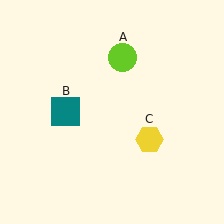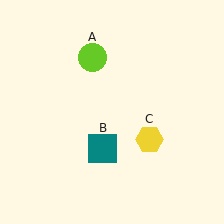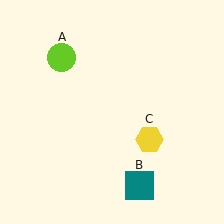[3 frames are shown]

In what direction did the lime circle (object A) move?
The lime circle (object A) moved left.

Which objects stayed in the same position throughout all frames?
Yellow hexagon (object C) remained stationary.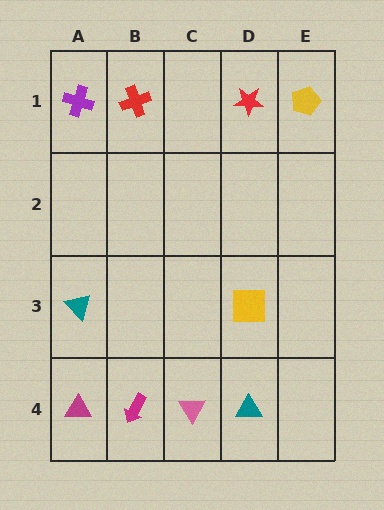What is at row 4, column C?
A pink triangle.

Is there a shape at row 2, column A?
No, that cell is empty.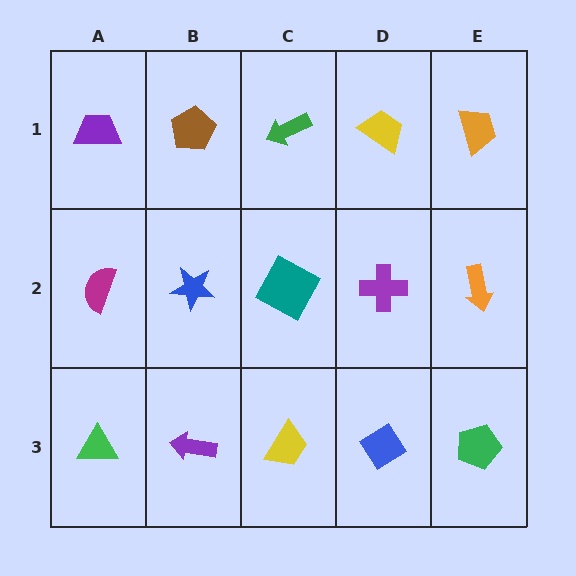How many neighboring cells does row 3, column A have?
2.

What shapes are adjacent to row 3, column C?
A teal square (row 2, column C), a purple arrow (row 3, column B), a blue diamond (row 3, column D).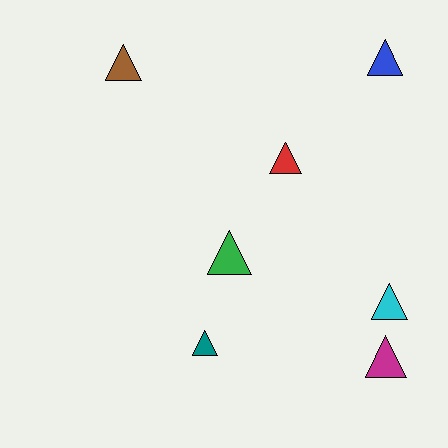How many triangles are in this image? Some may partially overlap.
There are 7 triangles.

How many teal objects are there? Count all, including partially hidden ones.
There is 1 teal object.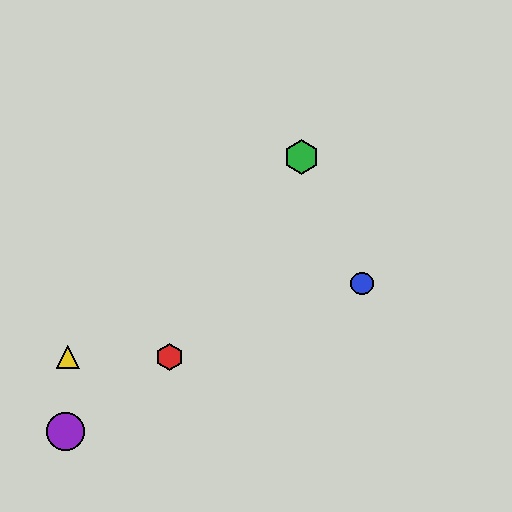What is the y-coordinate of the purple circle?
The purple circle is at y≈432.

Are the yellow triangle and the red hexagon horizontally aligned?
Yes, both are at y≈357.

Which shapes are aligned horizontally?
The red hexagon, the yellow triangle are aligned horizontally.